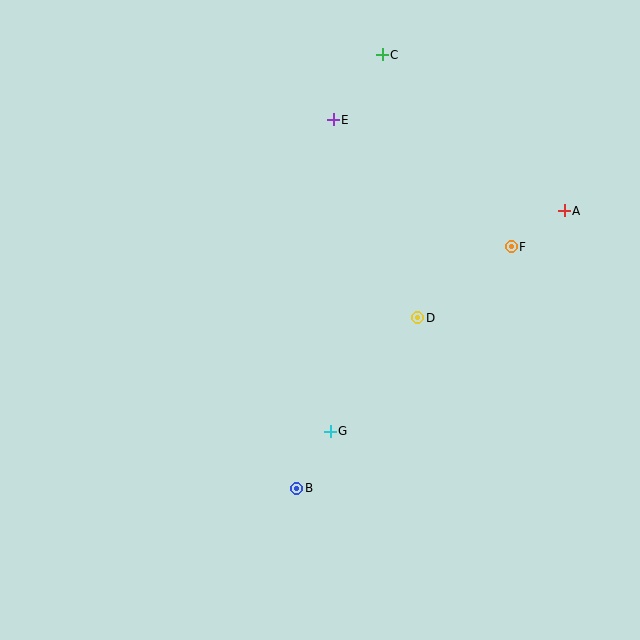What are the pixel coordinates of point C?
Point C is at (382, 55).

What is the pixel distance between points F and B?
The distance between F and B is 323 pixels.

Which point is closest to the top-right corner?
Point A is closest to the top-right corner.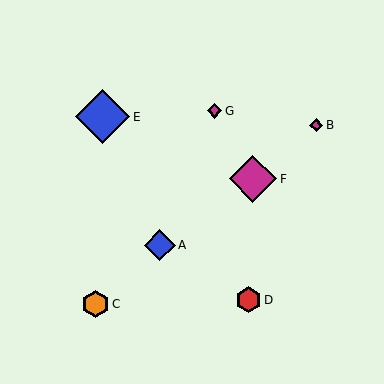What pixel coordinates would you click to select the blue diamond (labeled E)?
Click at (103, 117) to select the blue diamond E.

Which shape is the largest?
The blue diamond (labeled E) is the largest.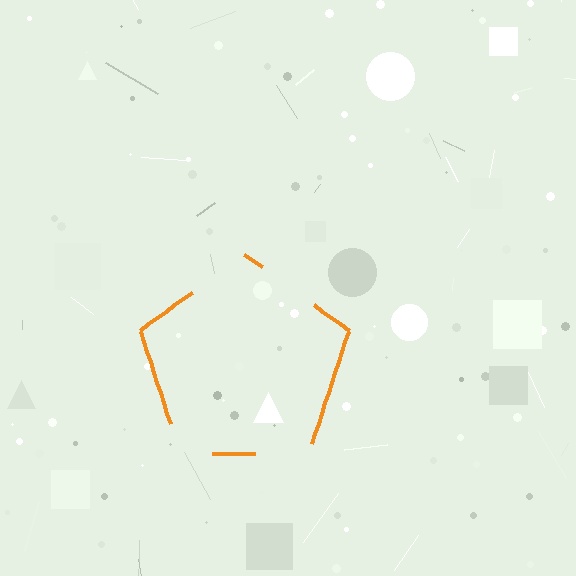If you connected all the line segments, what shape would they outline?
They would outline a pentagon.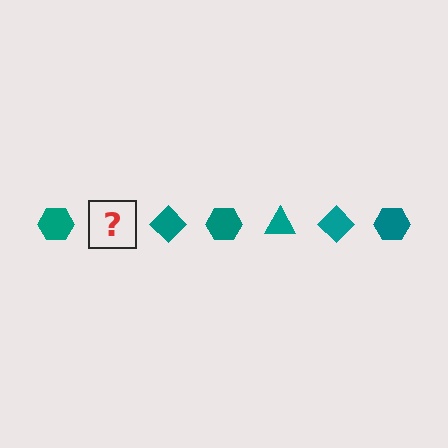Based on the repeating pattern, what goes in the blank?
The blank should be a teal triangle.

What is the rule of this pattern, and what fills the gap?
The rule is that the pattern cycles through hexagon, triangle, diamond shapes in teal. The gap should be filled with a teal triangle.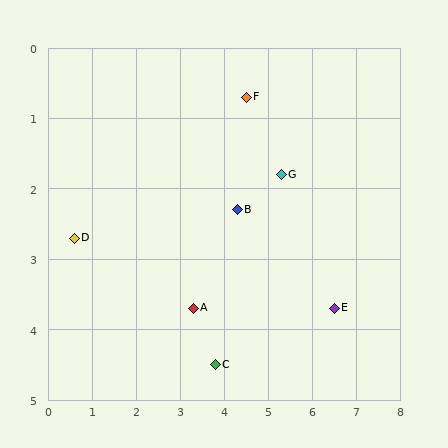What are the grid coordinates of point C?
Point C is at approximately (3.8, 4.5).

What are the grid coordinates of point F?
Point F is at approximately (4.5, 0.7).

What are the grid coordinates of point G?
Point G is at approximately (5.3, 1.8).